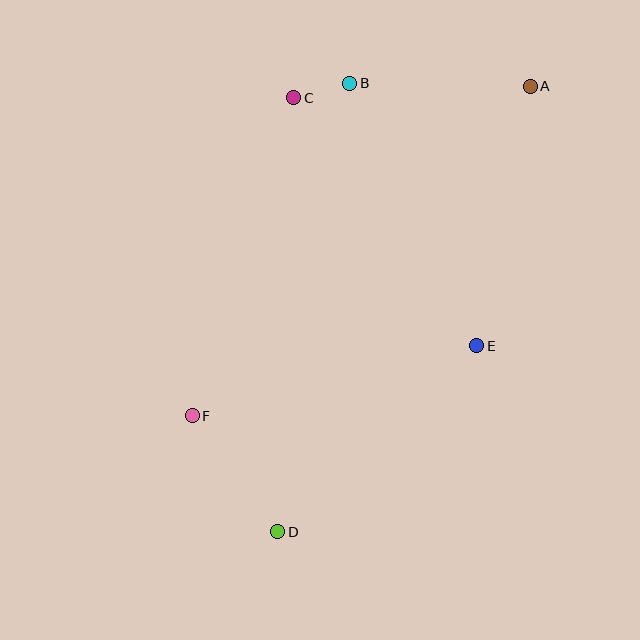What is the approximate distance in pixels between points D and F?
The distance between D and F is approximately 144 pixels.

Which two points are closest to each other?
Points B and C are closest to each other.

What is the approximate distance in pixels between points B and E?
The distance between B and E is approximately 292 pixels.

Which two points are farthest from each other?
Points A and D are farthest from each other.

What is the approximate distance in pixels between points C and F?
The distance between C and F is approximately 334 pixels.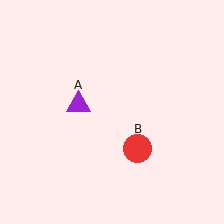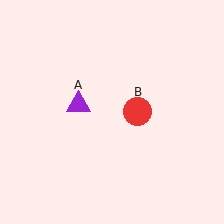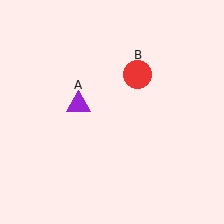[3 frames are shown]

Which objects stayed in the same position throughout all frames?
Purple triangle (object A) remained stationary.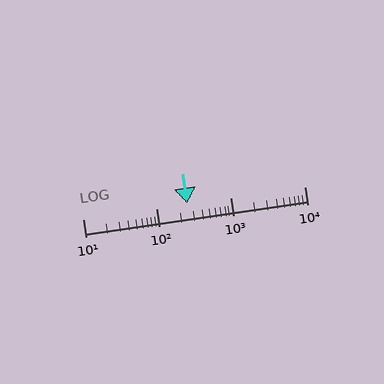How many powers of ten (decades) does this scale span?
The scale spans 3 decades, from 10 to 10000.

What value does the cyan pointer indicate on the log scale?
The pointer indicates approximately 260.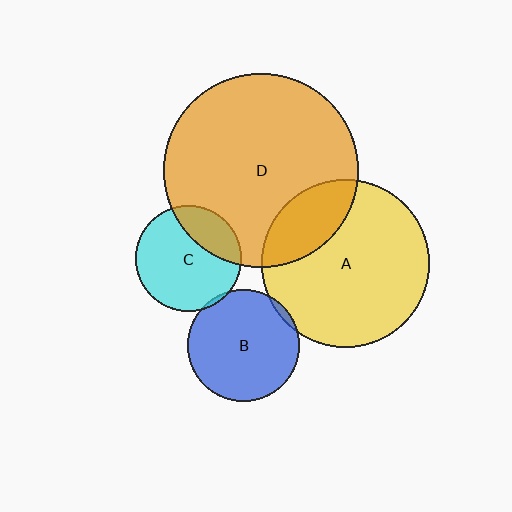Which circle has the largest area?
Circle D (orange).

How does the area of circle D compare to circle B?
Approximately 3.0 times.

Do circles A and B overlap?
Yes.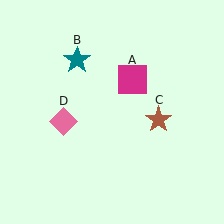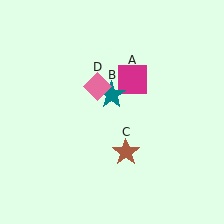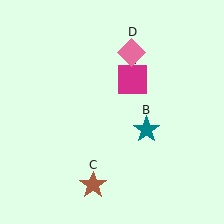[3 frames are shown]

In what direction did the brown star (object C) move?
The brown star (object C) moved down and to the left.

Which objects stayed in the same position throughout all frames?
Magenta square (object A) remained stationary.